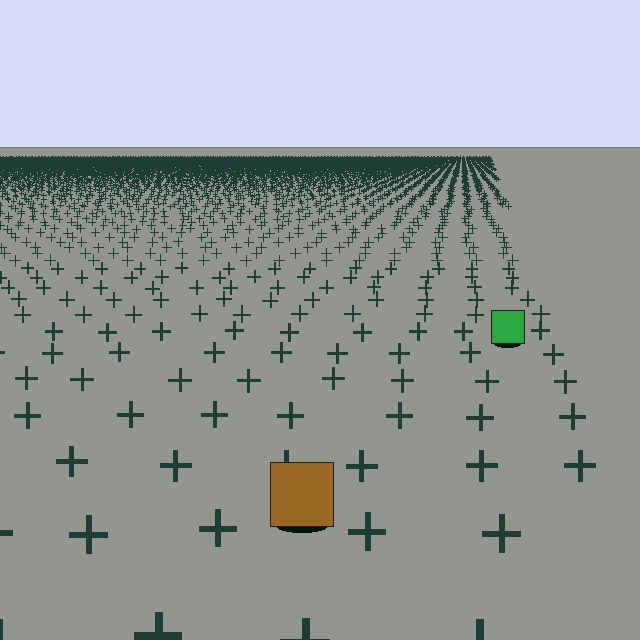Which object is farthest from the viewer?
The green square is farthest from the viewer. It appears smaller and the ground texture around it is denser.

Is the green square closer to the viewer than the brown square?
No. The brown square is closer — you can tell from the texture gradient: the ground texture is coarser near it.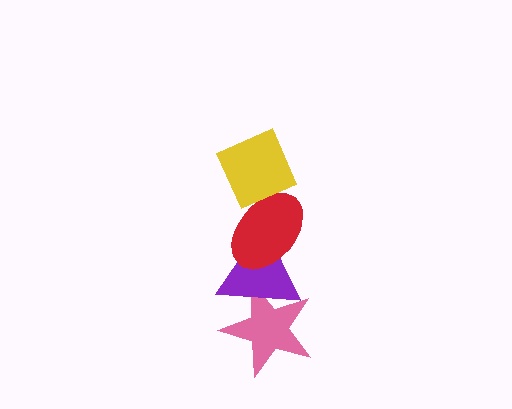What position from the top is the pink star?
The pink star is 4th from the top.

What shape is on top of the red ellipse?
The yellow diamond is on top of the red ellipse.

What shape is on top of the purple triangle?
The red ellipse is on top of the purple triangle.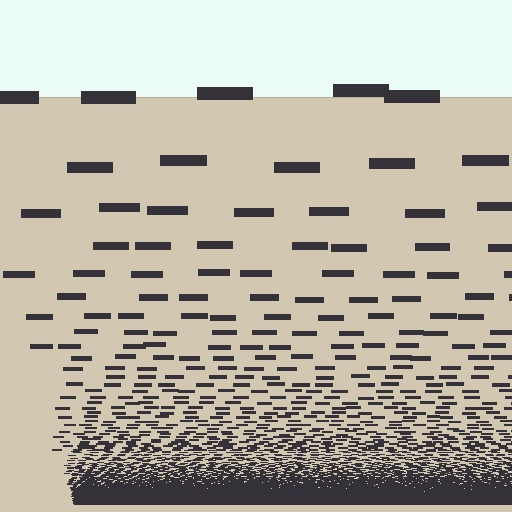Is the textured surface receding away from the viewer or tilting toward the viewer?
The surface appears to tilt toward the viewer. Texture elements get larger and sparser toward the top.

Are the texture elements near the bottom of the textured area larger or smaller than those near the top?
Smaller. The gradient is inverted — elements near the bottom are smaller and denser.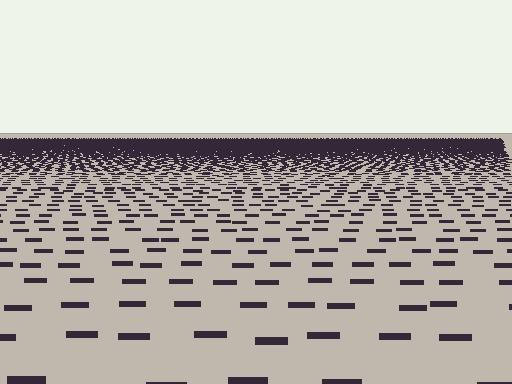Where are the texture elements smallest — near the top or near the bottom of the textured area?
Near the top.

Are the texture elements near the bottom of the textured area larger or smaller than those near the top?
Larger. Near the bottom, elements are closer to the viewer and appear at a bigger on-screen size.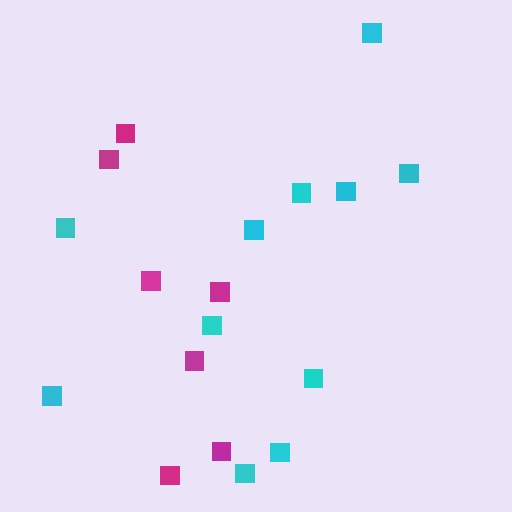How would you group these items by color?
There are 2 groups: one group of cyan squares (11) and one group of magenta squares (7).